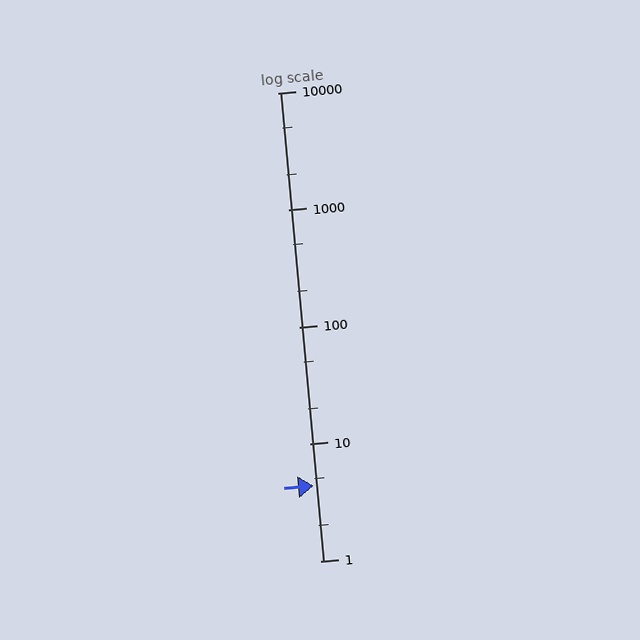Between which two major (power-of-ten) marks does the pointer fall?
The pointer is between 1 and 10.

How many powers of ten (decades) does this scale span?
The scale spans 4 decades, from 1 to 10000.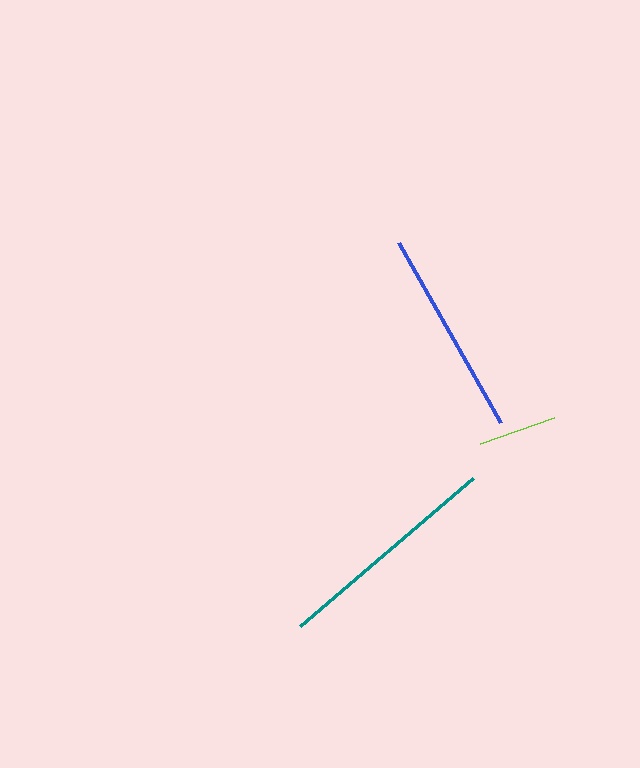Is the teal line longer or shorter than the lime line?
The teal line is longer than the lime line.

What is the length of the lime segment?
The lime segment is approximately 79 pixels long.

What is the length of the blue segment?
The blue segment is approximately 207 pixels long.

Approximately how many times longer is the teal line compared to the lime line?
The teal line is approximately 2.9 times the length of the lime line.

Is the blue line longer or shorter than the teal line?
The teal line is longer than the blue line.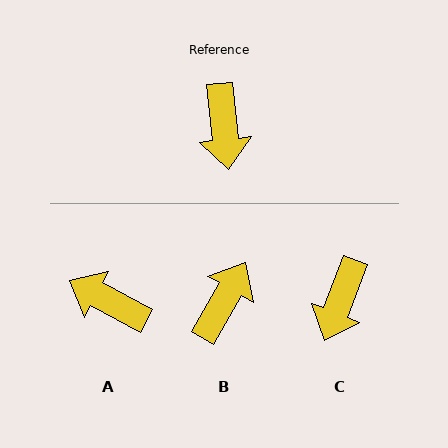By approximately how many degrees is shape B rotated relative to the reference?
Approximately 144 degrees counter-clockwise.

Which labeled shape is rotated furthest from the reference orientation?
B, about 144 degrees away.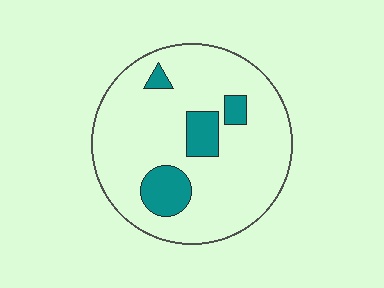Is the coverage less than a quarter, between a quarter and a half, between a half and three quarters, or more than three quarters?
Less than a quarter.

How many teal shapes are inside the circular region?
4.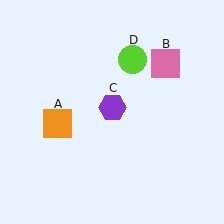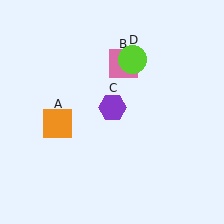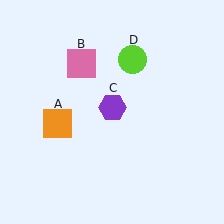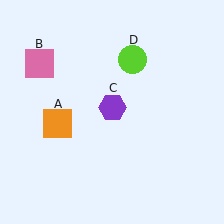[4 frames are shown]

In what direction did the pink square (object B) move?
The pink square (object B) moved left.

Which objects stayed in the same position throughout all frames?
Orange square (object A) and purple hexagon (object C) and lime circle (object D) remained stationary.